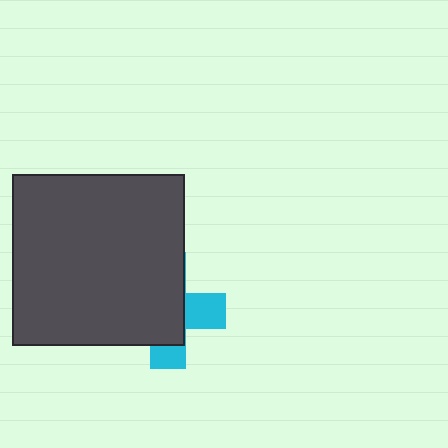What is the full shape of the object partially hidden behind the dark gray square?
The partially hidden object is a cyan cross.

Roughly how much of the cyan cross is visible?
A small part of it is visible (roughly 32%).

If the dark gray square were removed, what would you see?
You would see the complete cyan cross.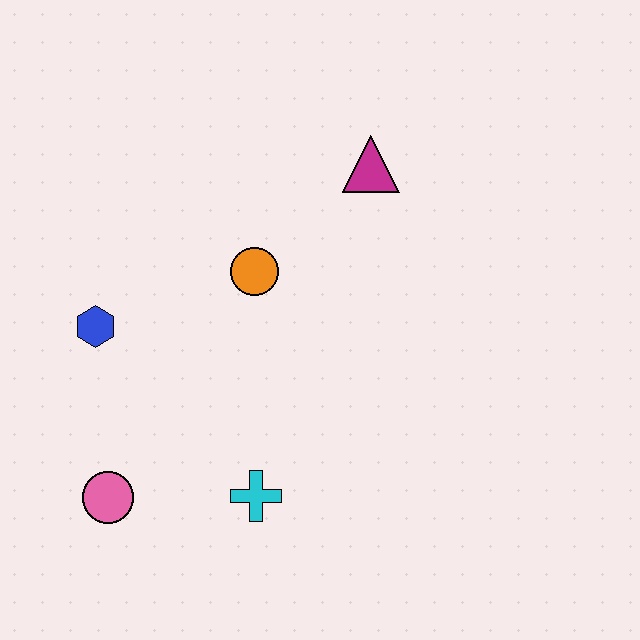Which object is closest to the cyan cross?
The pink circle is closest to the cyan cross.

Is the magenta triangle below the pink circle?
No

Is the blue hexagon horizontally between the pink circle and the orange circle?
No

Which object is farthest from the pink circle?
The magenta triangle is farthest from the pink circle.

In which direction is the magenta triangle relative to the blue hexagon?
The magenta triangle is to the right of the blue hexagon.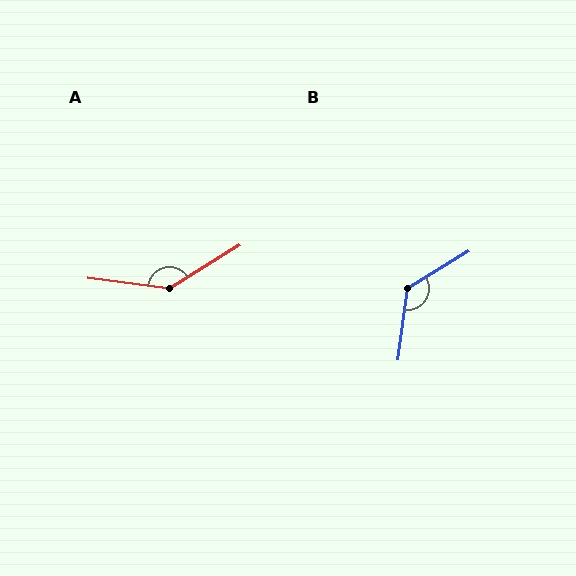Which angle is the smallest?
B, at approximately 129 degrees.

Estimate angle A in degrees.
Approximately 141 degrees.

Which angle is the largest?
A, at approximately 141 degrees.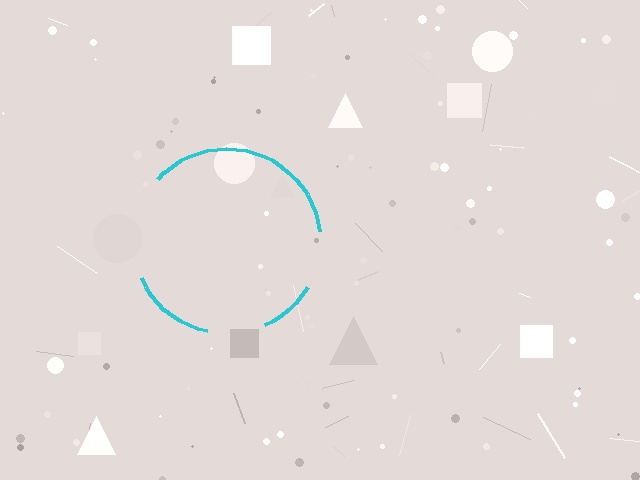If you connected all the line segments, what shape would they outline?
They would outline a circle.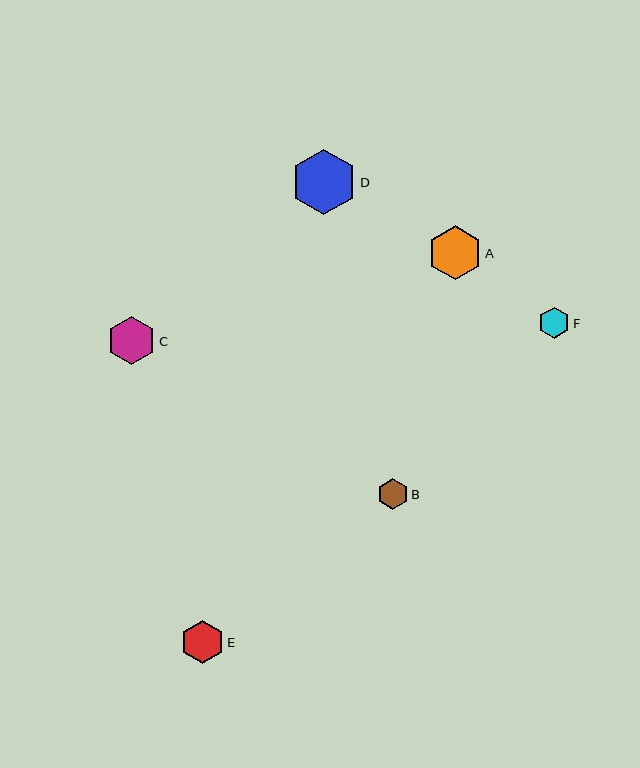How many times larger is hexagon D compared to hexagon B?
Hexagon D is approximately 2.1 times the size of hexagon B.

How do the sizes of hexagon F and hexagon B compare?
Hexagon F and hexagon B are approximately the same size.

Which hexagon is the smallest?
Hexagon B is the smallest with a size of approximately 30 pixels.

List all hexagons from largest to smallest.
From largest to smallest: D, A, C, E, F, B.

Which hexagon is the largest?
Hexagon D is the largest with a size of approximately 65 pixels.